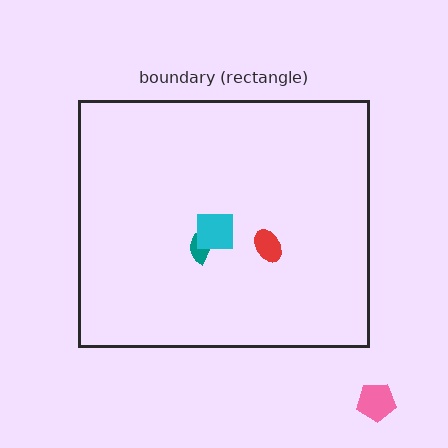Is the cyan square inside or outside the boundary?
Inside.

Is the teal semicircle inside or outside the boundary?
Inside.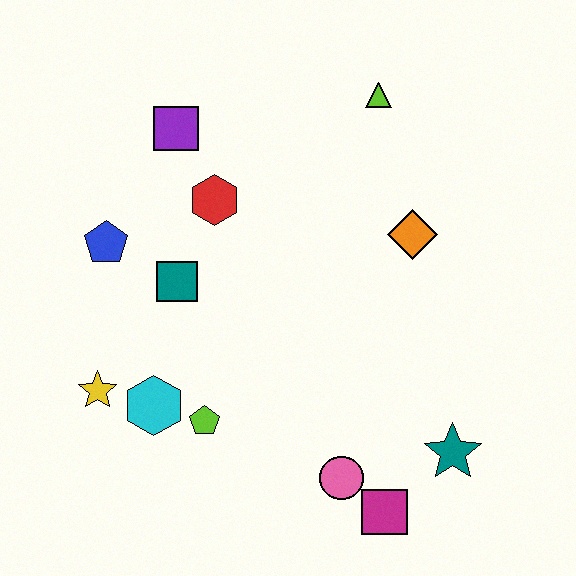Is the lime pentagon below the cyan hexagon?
Yes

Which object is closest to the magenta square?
The pink circle is closest to the magenta square.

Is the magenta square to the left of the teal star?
Yes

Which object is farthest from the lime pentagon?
The lime triangle is farthest from the lime pentagon.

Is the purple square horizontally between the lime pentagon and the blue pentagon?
Yes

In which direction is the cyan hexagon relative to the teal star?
The cyan hexagon is to the left of the teal star.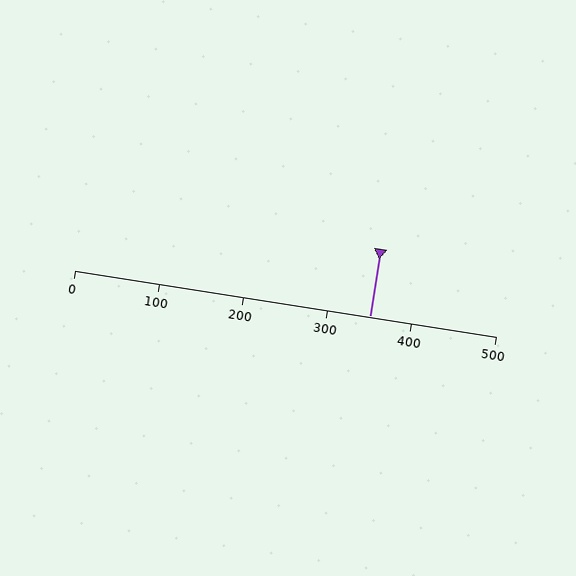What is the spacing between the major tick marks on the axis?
The major ticks are spaced 100 apart.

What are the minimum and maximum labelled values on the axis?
The axis runs from 0 to 500.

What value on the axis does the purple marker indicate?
The marker indicates approximately 350.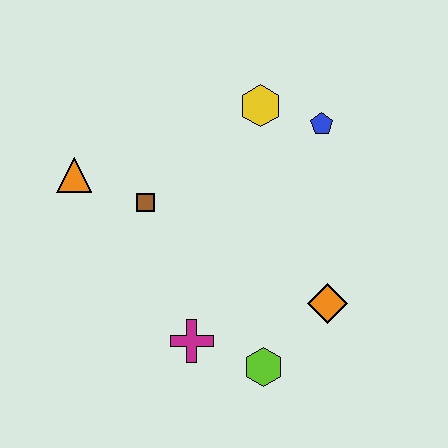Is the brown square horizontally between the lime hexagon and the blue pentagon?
No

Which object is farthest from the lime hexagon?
The orange triangle is farthest from the lime hexagon.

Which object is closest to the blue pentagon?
The yellow hexagon is closest to the blue pentagon.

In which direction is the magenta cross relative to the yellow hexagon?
The magenta cross is below the yellow hexagon.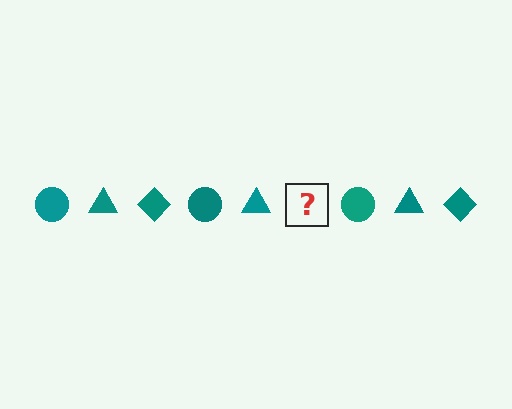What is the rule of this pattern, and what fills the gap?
The rule is that the pattern cycles through circle, triangle, diamond shapes in teal. The gap should be filled with a teal diamond.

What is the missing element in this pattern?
The missing element is a teal diamond.